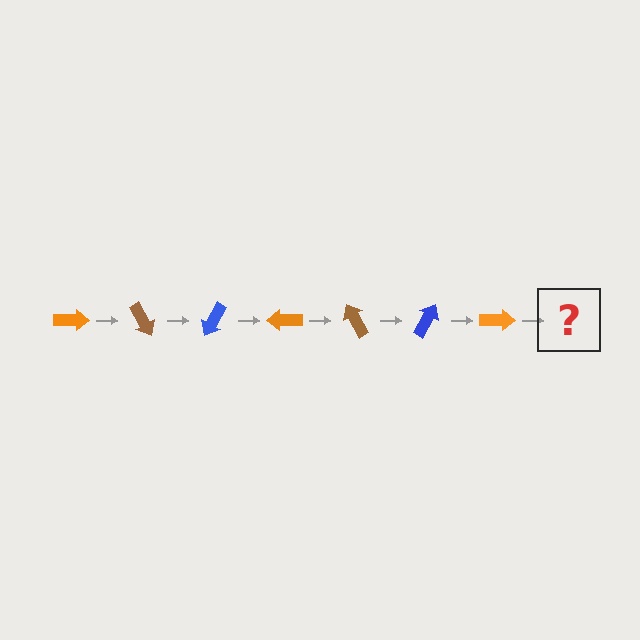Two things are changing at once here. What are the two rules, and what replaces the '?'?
The two rules are that it rotates 60 degrees each step and the color cycles through orange, brown, and blue. The '?' should be a brown arrow, rotated 420 degrees from the start.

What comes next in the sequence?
The next element should be a brown arrow, rotated 420 degrees from the start.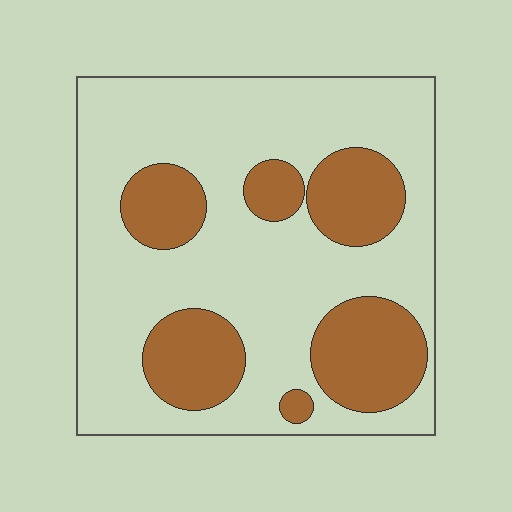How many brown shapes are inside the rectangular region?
6.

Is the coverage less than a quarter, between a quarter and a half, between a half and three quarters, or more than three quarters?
Between a quarter and a half.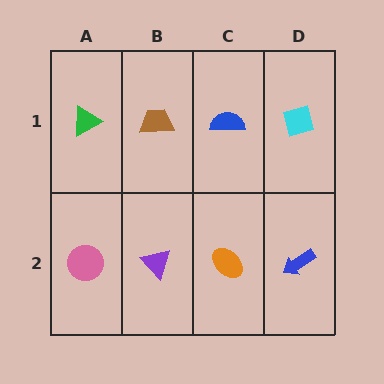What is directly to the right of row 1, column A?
A brown trapezoid.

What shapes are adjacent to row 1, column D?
A blue arrow (row 2, column D), a blue semicircle (row 1, column C).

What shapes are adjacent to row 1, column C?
An orange ellipse (row 2, column C), a brown trapezoid (row 1, column B), a cyan diamond (row 1, column D).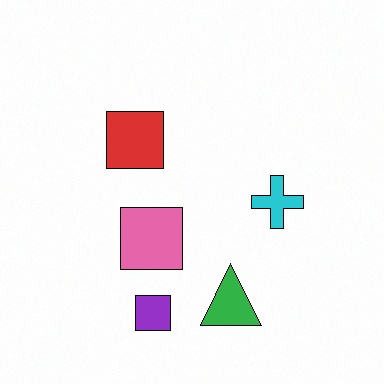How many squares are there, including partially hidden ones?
There are 3 squares.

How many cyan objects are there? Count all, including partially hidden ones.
There is 1 cyan object.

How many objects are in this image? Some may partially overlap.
There are 5 objects.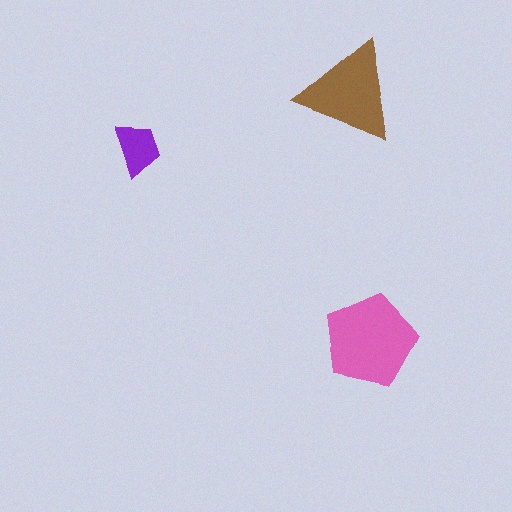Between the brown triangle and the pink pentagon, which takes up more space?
The pink pentagon.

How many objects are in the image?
There are 3 objects in the image.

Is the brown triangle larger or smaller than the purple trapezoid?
Larger.